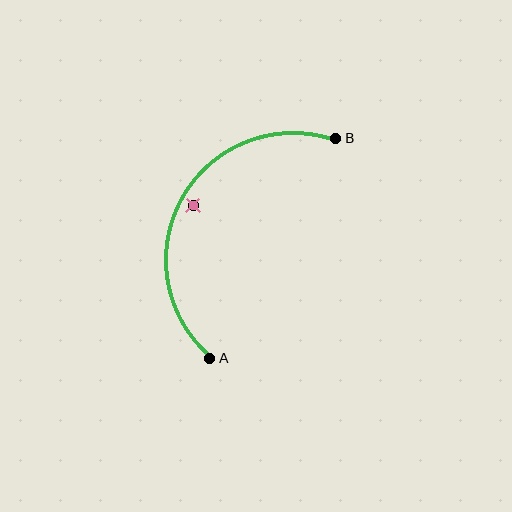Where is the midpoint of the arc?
The arc midpoint is the point on the curve farthest from the straight line joining A and B. It sits to the left of that line.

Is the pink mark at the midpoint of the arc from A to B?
No — the pink mark does not lie on the arc at all. It sits slightly inside the curve.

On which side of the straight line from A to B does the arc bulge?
The arc bulges to the left of the straight line connecting A and B.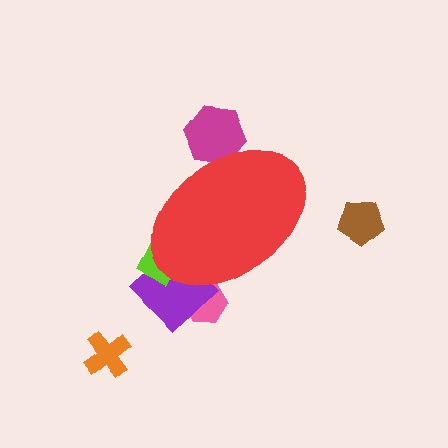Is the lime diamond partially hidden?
Yes, the lime diamond is partially hidden behind the red ellipse.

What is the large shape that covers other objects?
A red ellipse.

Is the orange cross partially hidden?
No, the orange cross is fully visible.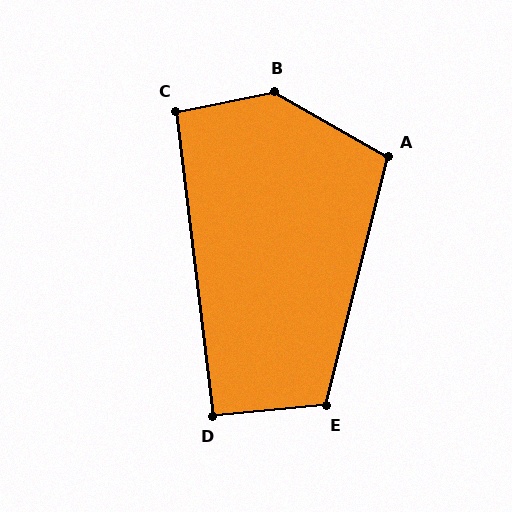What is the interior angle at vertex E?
Approximately 109 degrees (obtuse).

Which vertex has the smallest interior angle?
D, at approximately 92 degrees.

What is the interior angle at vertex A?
Approximately 106 degrees (obtuse).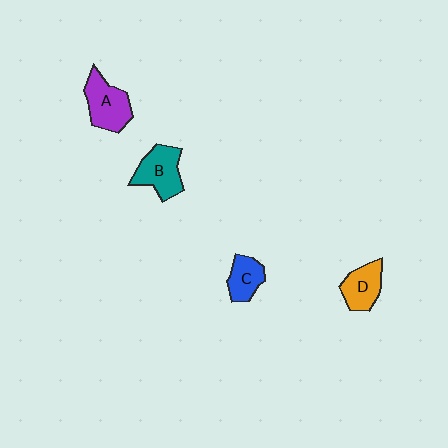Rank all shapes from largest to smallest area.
From largest to smallest: A (purple), B (teal), D (orange), C (blue).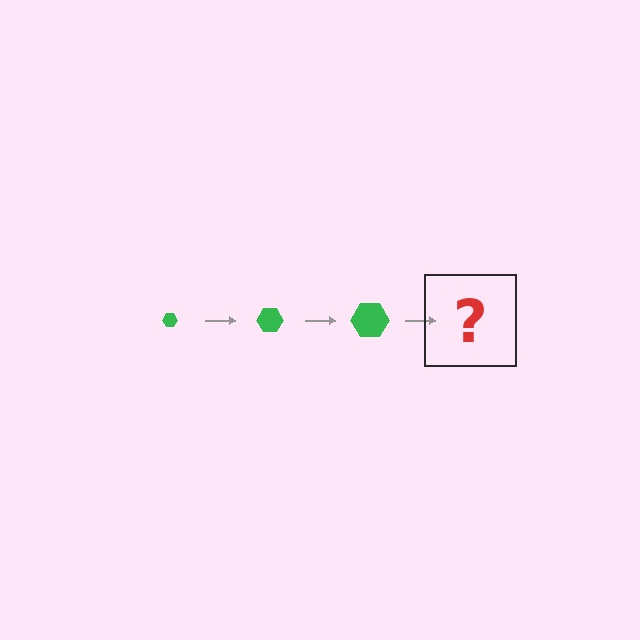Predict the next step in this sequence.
The next step is a green hexagon, larger than the previous one.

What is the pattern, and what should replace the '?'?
The pattern is that the hexagon gets progressively larger each step. The '?' should be a green hexagon, larger than the previous one.